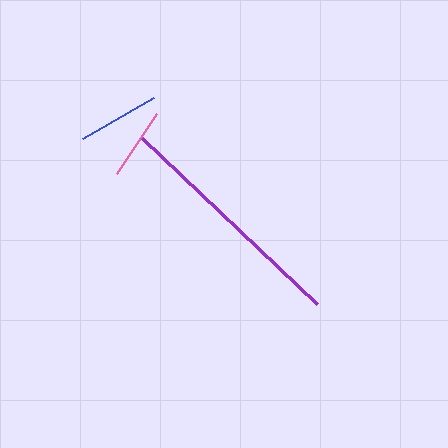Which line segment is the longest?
The purple line is the longest at approximately 240 pixels.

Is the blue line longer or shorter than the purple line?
The purple line is longer than the blue line.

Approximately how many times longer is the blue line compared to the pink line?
The blue line is approximately 1.2 times the length of the pink line.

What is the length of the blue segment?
The blue segment is approximately 82 pixels long.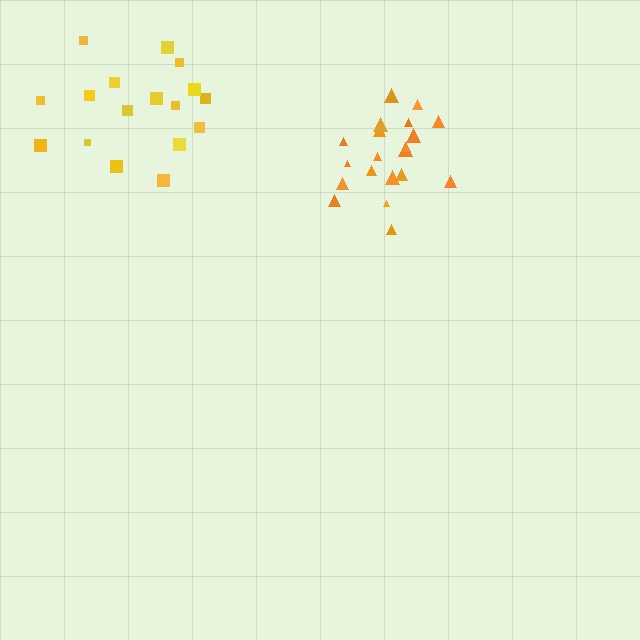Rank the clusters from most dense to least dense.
orange, yellow.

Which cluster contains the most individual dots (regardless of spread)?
Orange (20).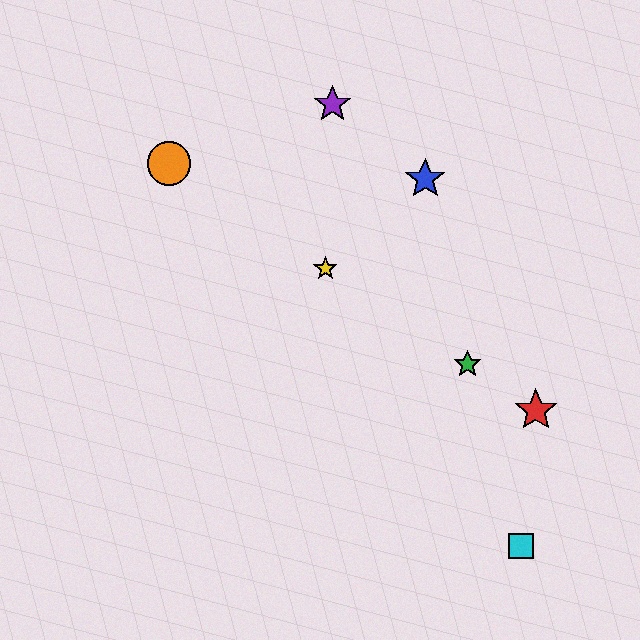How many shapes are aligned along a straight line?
4 shapes (the red star, the green star, the yellow star, the orange circle) are aligned along a straight line.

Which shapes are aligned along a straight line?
The red star, the green star, the yellow star, the orange circle are aligned along a straight line.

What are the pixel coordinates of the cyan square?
The cyan square is at (521, 546).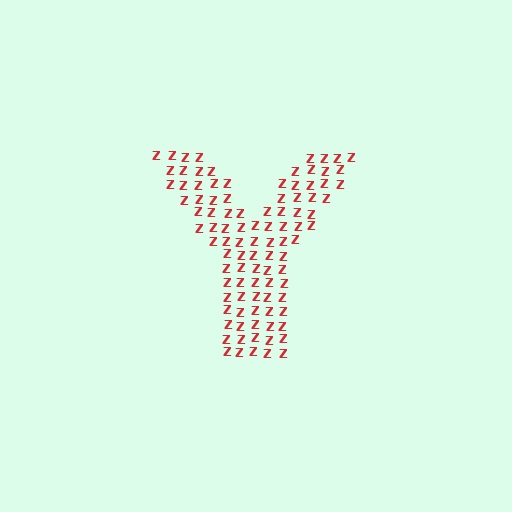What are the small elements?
The small elements are letter Z's.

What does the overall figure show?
The overall figure shows the letter Y.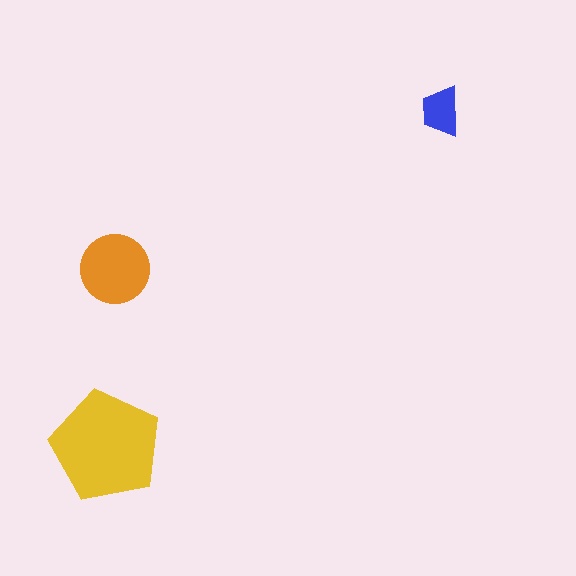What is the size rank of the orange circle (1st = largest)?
2nd.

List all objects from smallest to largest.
The blue trapezoid, the orange circle, the yellow pentagon.